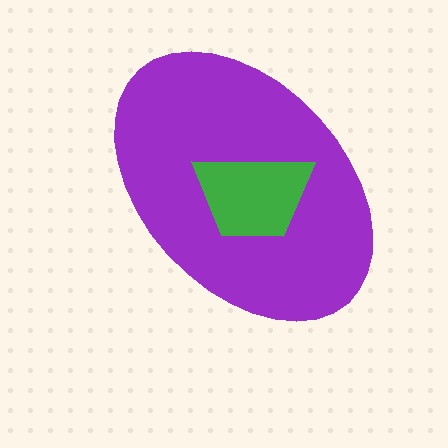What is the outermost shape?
The purple ellipse.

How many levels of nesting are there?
2.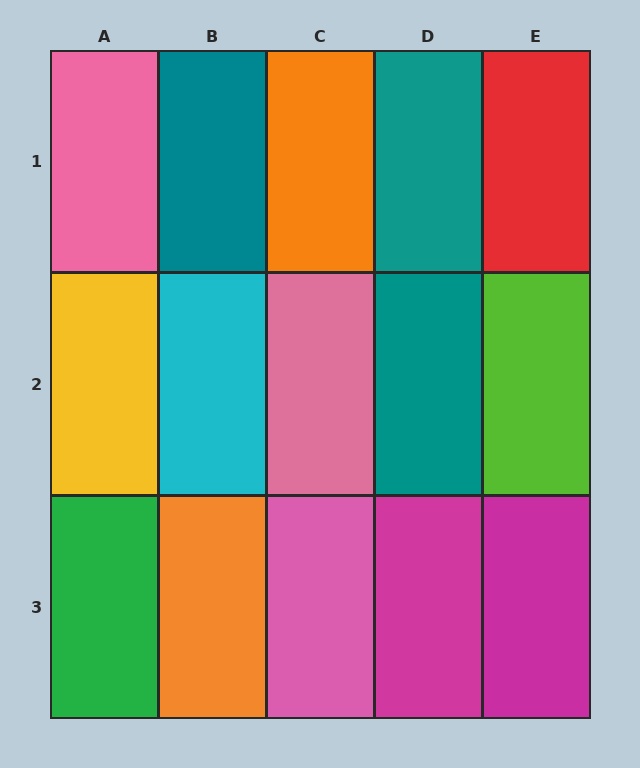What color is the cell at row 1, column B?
Teal.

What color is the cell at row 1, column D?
Teal.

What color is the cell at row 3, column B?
Orange.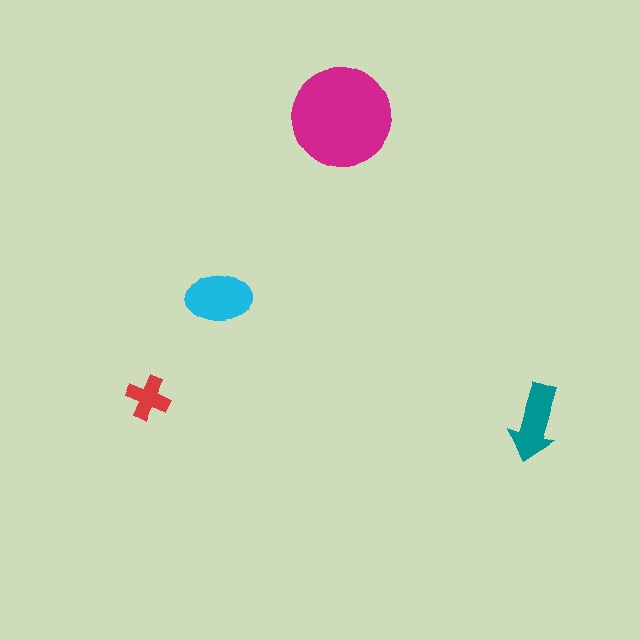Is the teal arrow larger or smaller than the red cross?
Larger.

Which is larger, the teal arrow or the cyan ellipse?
The cyan ellipse.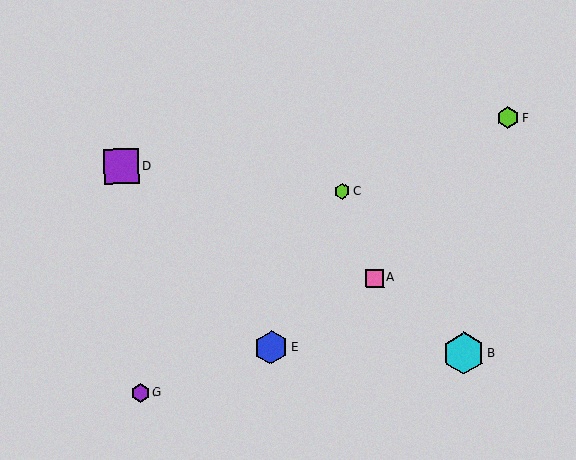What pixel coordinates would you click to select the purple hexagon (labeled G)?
Click at (140, 393) to select the purple hexagon G.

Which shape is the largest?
The cyan hexagon (labeled B) is the largest.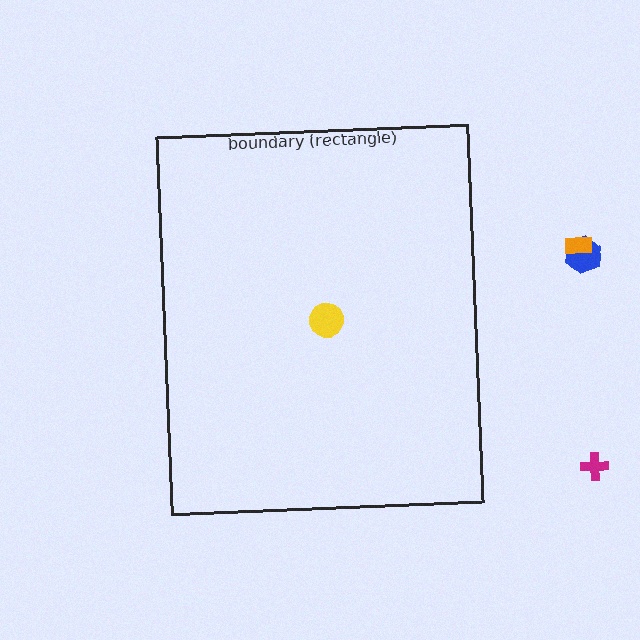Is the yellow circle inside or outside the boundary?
Inside.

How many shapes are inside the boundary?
1 inside, 3 outside.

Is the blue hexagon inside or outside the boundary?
Outside.